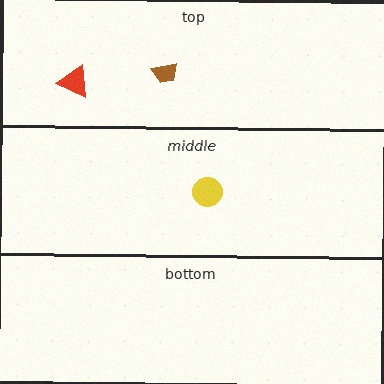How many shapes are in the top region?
2.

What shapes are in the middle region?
The yellow circle.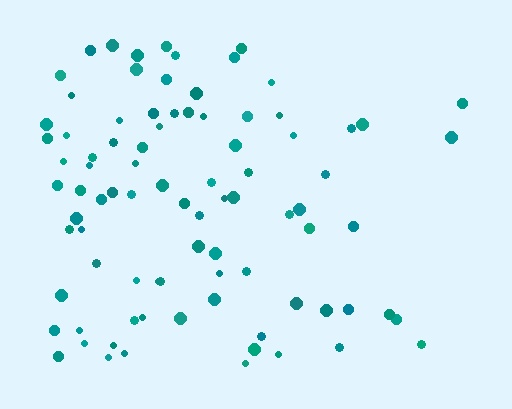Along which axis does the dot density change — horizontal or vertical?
Horizontal.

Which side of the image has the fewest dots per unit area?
The right.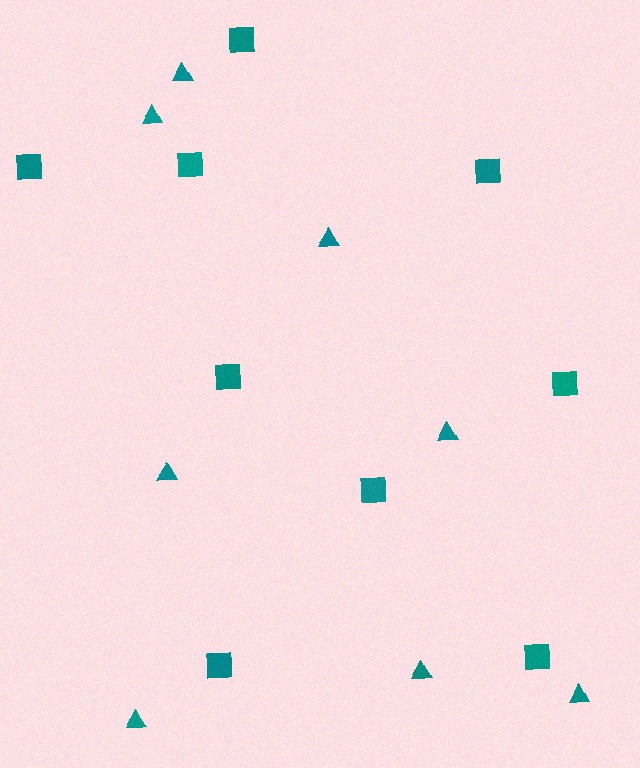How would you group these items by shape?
There are 2 groups: one group of triangles (8) and one group of squares (9).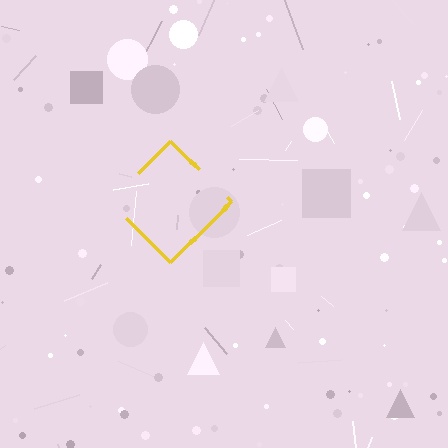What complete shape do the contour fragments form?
The contour fragments form a diamond.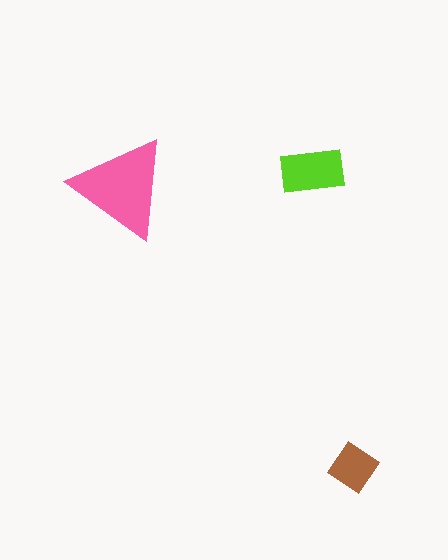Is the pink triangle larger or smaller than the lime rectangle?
Larger.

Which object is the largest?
The pink triangle.